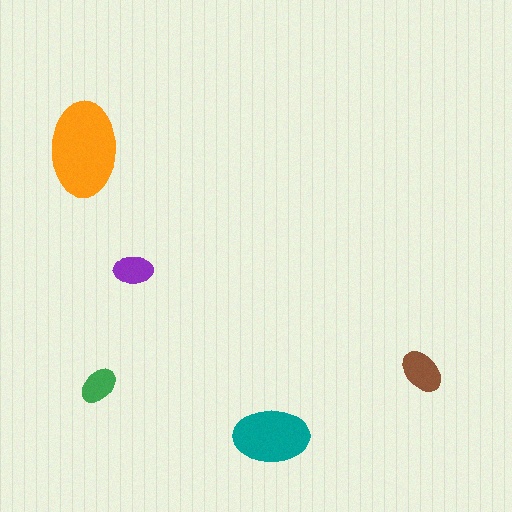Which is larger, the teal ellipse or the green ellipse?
The teal one.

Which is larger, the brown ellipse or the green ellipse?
The brown one.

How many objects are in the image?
There are 5 objects in the image.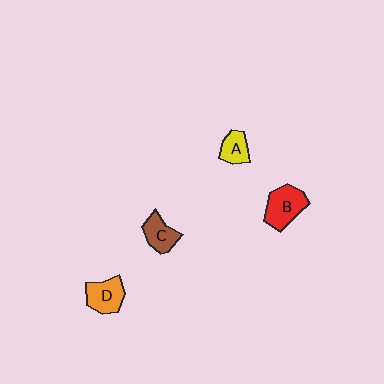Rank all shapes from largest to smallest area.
From largest to smallest: B (red), D (orange), C (brown), A (yellow).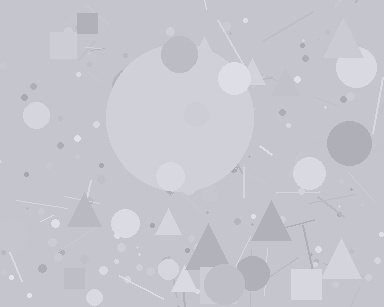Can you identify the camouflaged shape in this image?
The camouflaged shape is a circle.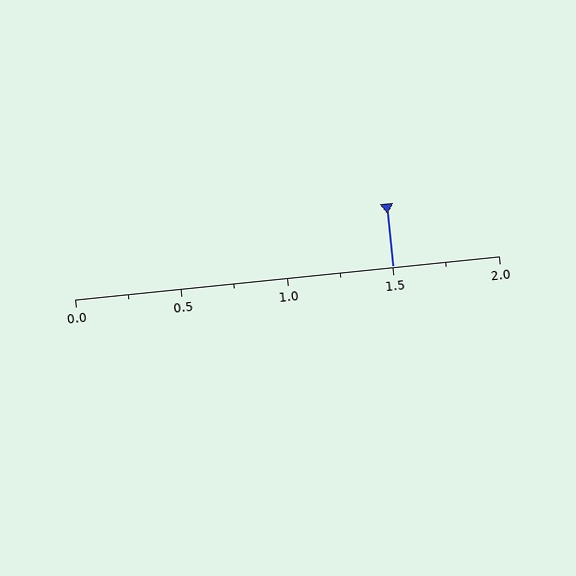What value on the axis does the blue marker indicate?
The marker indicates approximately 1.5.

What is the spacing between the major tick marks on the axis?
The major ticks are spaced 0.5 apart.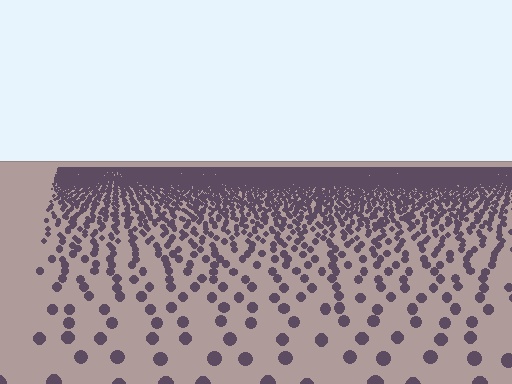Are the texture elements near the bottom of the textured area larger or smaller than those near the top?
Larger. Near the bottom, elements are closer to the viewer and appear at a bigger on-screen size.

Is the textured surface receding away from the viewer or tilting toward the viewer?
The surface is receding away from the viewer. Texture elements get smaller and denser toward the top.